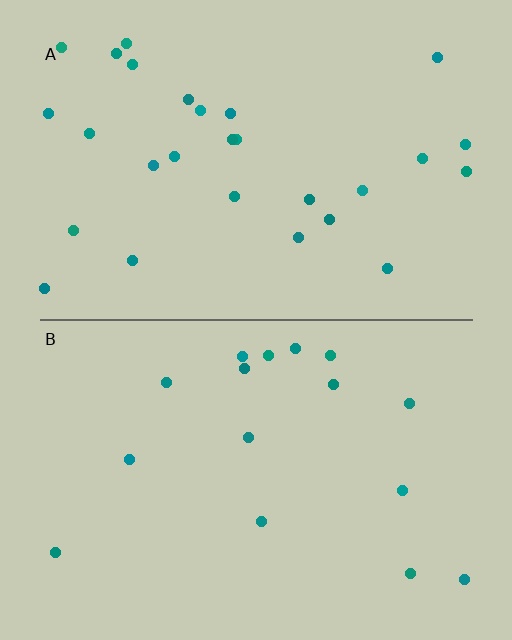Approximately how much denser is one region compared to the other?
Approximately 1.7× — region A over region B.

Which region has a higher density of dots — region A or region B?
A (the top).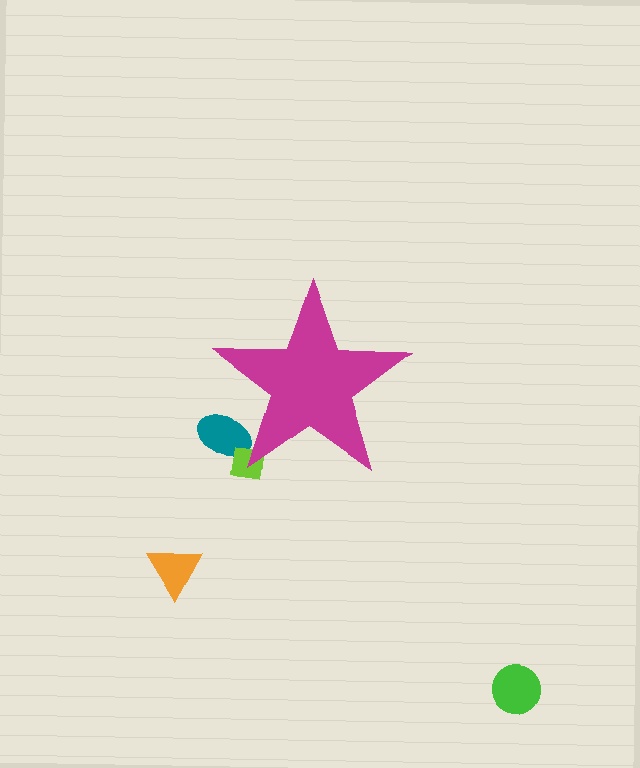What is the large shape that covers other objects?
A magenta star.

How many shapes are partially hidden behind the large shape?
2 shapes are partially hidden.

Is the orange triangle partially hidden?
No, the orange triangle is fully visible.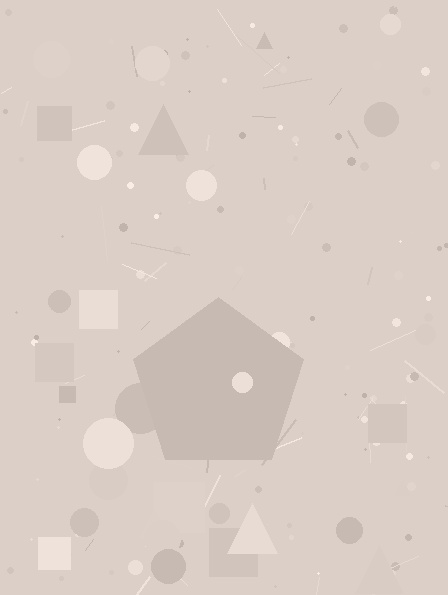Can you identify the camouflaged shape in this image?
The camouflaged shape is a pentagon.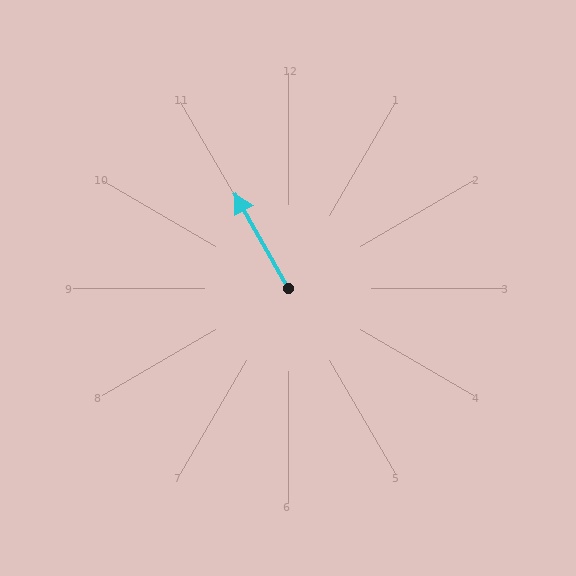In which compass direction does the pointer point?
Northwest.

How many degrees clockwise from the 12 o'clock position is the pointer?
Approximately 330 degrees.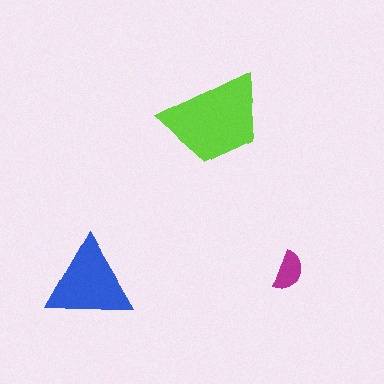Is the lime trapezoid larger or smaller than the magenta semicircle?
Larger.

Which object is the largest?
The lime trapezoid.